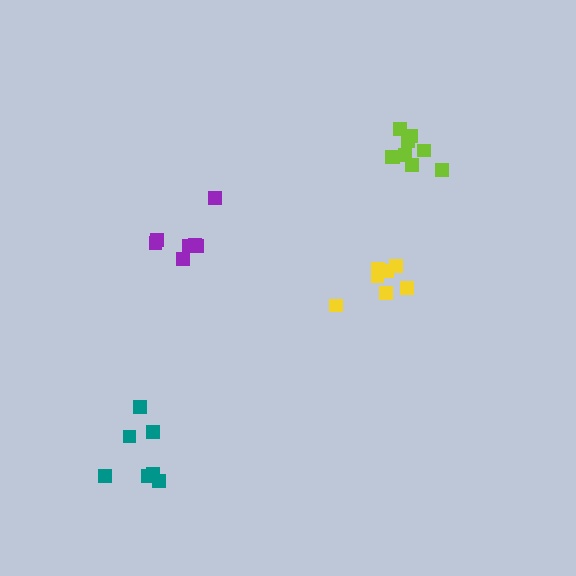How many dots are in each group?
Group 1: 9 dots, Group 2: 7 dots, Group 3: 7 dots, Group 4: 7 dots (30 total).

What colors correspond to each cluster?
The clusters are colored: lime, purple, yellow, teal.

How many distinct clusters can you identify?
There are 4 distinct clusters.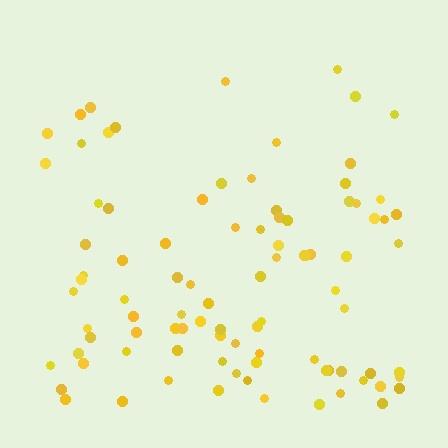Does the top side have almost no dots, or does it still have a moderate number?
Still a moderate number, just noticeably fewer than the bottom.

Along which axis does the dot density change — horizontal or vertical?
Vertical.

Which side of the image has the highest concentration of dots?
The bottom.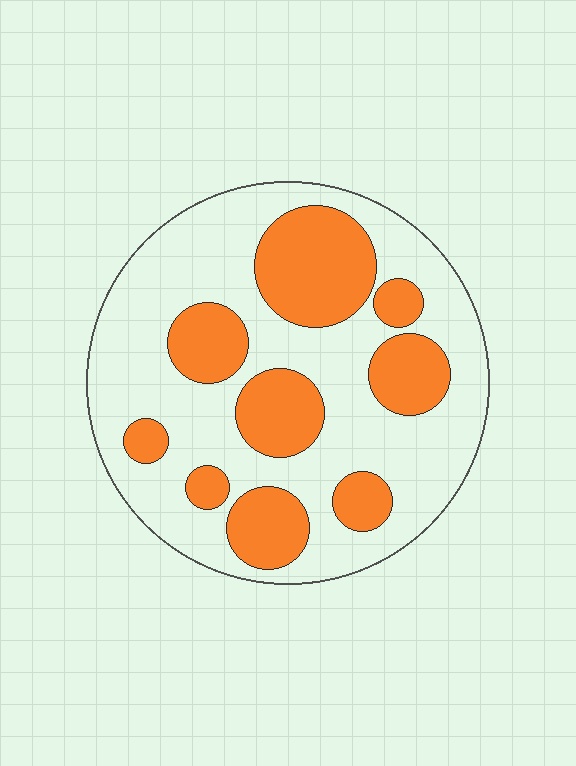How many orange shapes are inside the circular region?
9.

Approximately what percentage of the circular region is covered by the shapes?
Approximately 35%.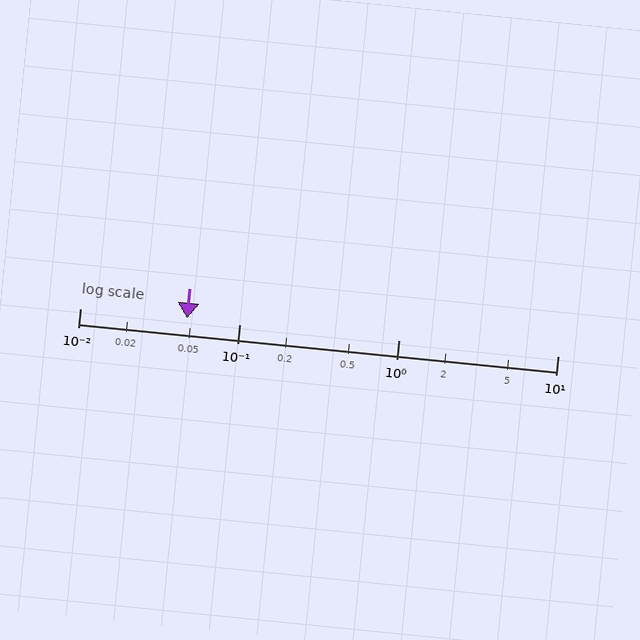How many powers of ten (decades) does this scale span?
The scale spans 3 decades, from 0.01 to 10.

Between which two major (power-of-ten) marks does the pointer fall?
The pointer is between 0.01 and 0.1.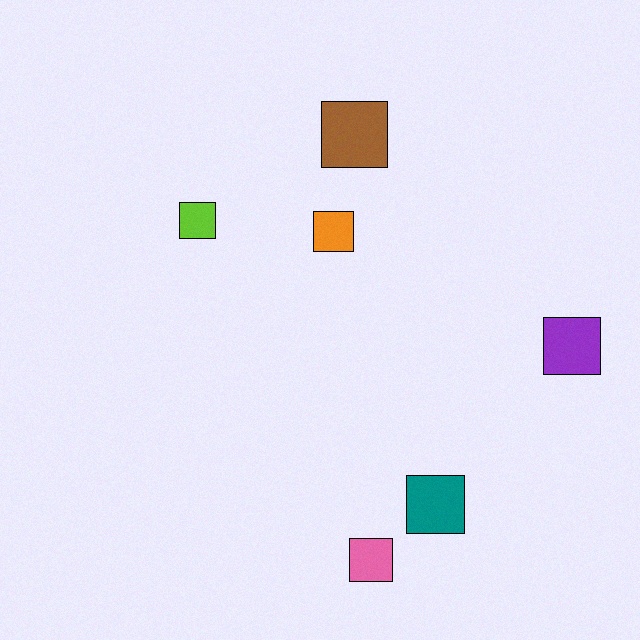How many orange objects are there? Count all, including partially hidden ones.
There is 1 orange object.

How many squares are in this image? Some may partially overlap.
There are 6 squares.